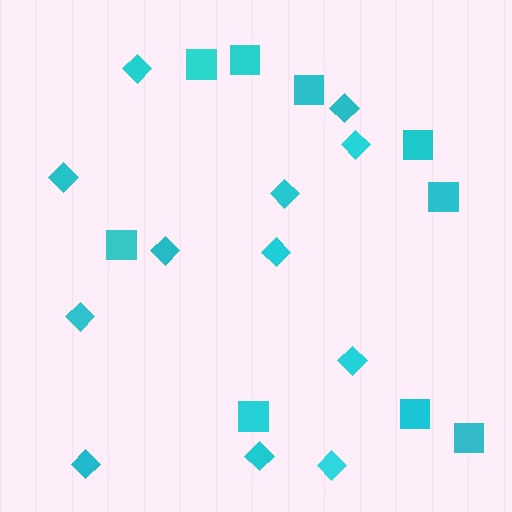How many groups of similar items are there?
There are 2 groups: one group of diamonds (12) and one group of squares (9).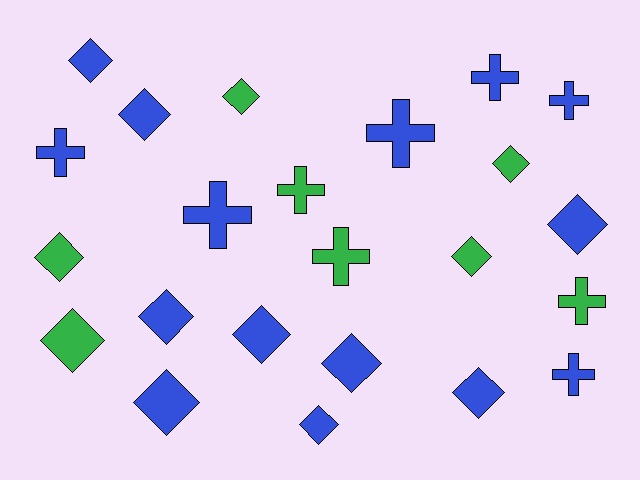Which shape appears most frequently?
Diamond, with 14 objects.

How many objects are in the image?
There are 23 objects.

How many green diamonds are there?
There are 5 green diamonds.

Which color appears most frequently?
Blue, with 15 objects.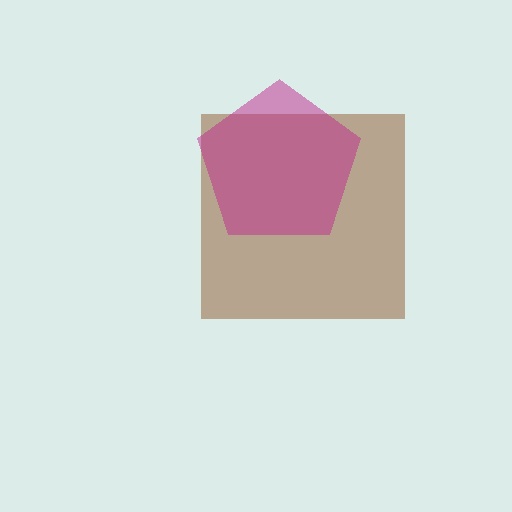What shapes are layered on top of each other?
The layered shapes are: a brown square, a magenta pentagon.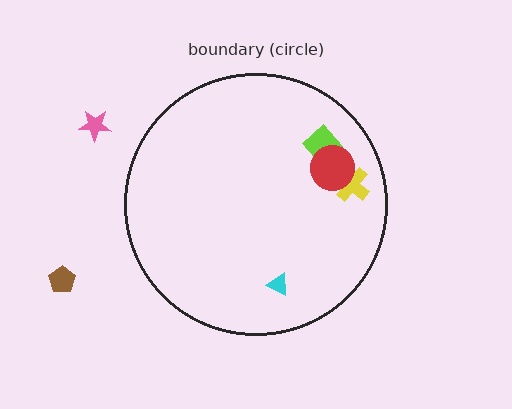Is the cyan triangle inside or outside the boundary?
Inside.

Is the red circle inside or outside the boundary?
Inside.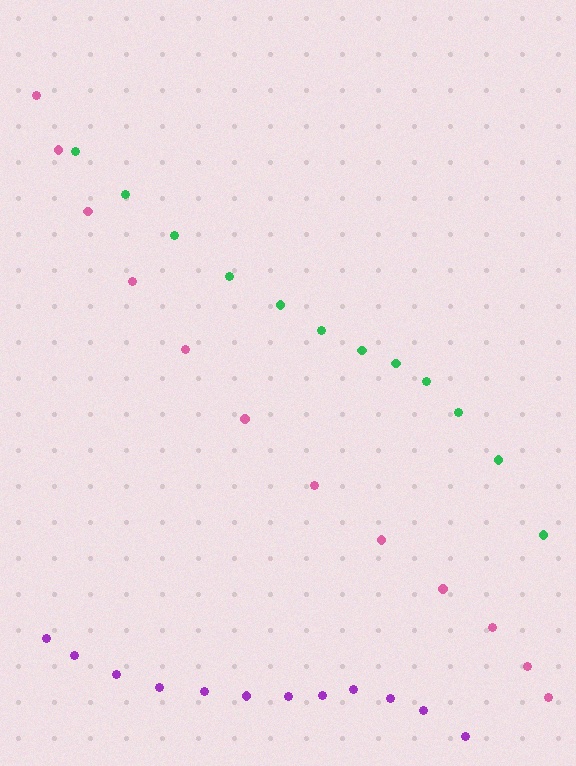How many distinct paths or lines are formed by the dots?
There are 3 distinct paths.